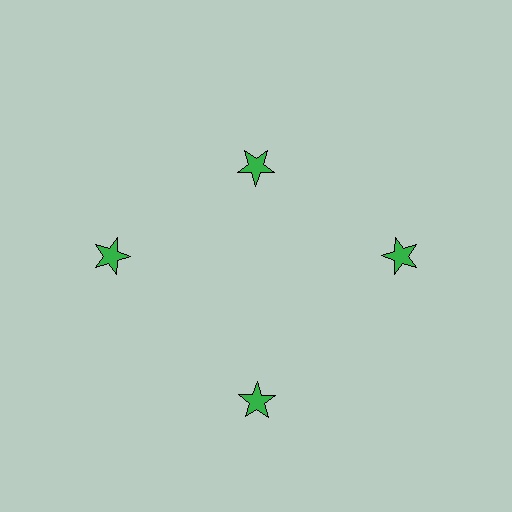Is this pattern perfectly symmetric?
No. The 4 green stars are arranged in a ring, but one element near the 12 o'clock position is pulled inward toward the center, breaking the 4-fold rotational symmetry.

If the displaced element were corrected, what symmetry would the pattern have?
It would have 4-fold rotational symmetry — the pattern would map onto itself every 90 degrees.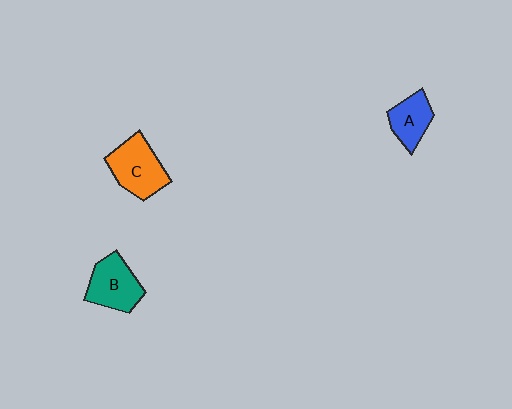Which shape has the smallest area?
Shape A (blue).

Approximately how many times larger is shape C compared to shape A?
Approximately 1.4 times.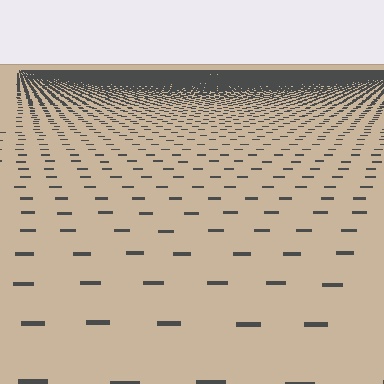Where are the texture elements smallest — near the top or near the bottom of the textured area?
Near the top.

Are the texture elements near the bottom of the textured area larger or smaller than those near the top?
Larger. Near the bottom, elements are closer to the viewer and appear at a bigger on-screen size.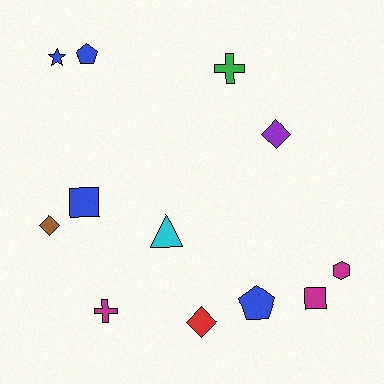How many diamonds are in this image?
There are 3 diamonds.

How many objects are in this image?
There are 12 objects.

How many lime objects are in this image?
There are no lime objects.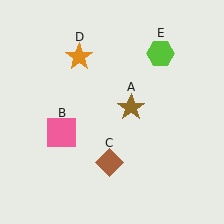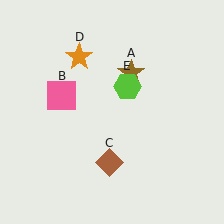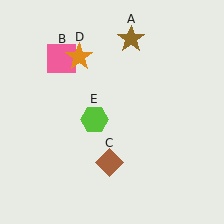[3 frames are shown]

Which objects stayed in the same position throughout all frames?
Brown diamond (object C) and orange star (object D) remained stationary.